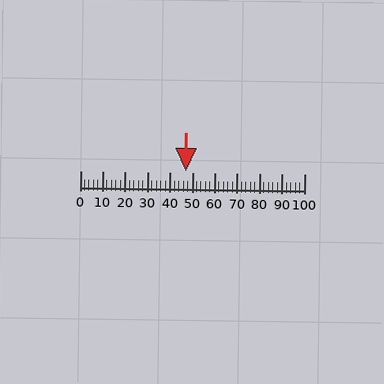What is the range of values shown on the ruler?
The ruler shows values from 0 to 100.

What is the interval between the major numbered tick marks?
The major tick marks are spaced 10 units apart.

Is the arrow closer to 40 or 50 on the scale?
The arrow is closer to 50.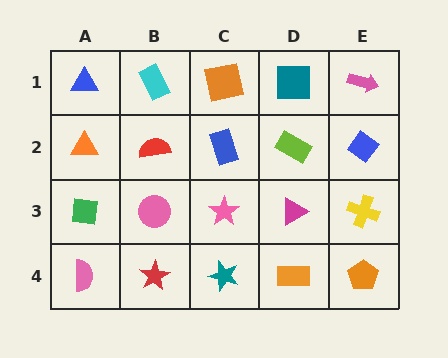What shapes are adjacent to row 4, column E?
A yellow cross (row 3, column E), an orange rectangle (row 4, column D).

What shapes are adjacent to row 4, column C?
A pink star (row 3, column C), a red star (row 4, column B), an orange rectangle (row 4, column D).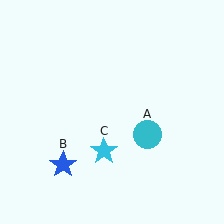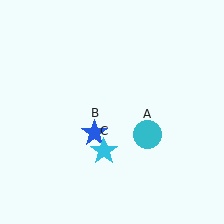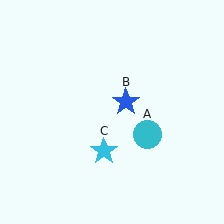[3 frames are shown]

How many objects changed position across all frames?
1 object changed position: blue star (object B).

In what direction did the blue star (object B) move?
The blue star (object B) moved up and to the right.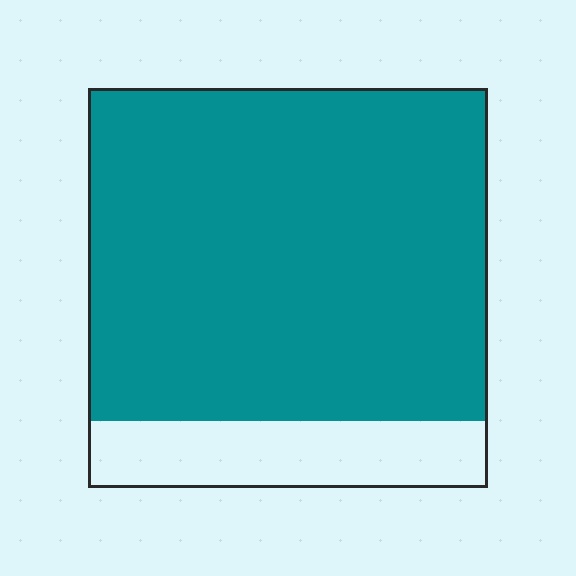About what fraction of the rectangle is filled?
About five sixths (5/6).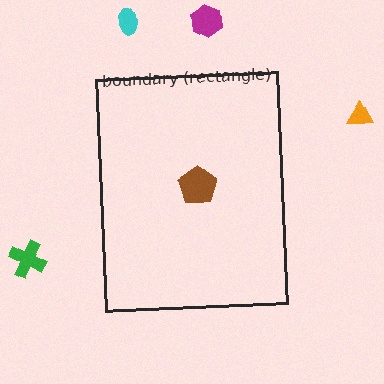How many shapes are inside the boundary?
1 inside, 4 outside.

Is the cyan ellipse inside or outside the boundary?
Outside.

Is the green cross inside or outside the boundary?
Outside.